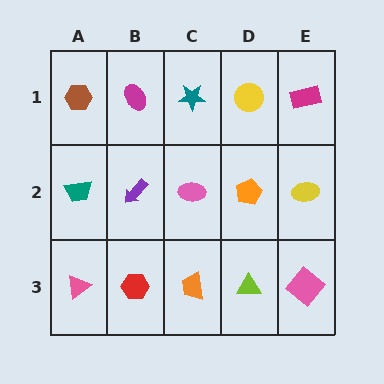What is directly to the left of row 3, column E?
A lime triangle.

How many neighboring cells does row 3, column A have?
2.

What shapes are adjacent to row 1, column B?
A purple arrow (row 2, column B), a brown hexagon (row 1, column A), a teal star (row 1, column C).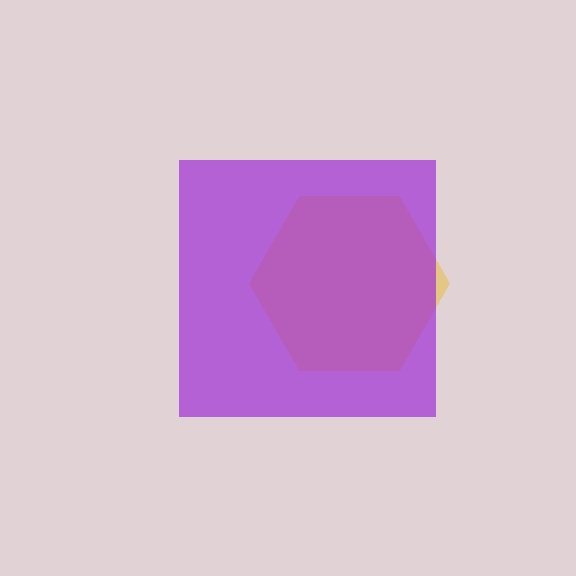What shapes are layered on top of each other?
The layered shapes are: a yellow hexagon, a purple square.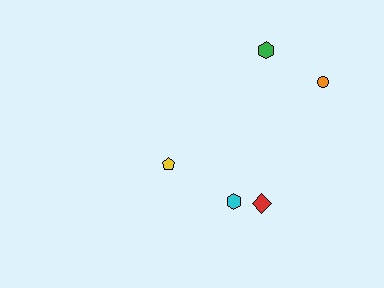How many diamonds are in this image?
There is 1 diamond.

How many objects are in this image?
There are 5 objects.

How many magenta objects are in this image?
There are no magenta objects.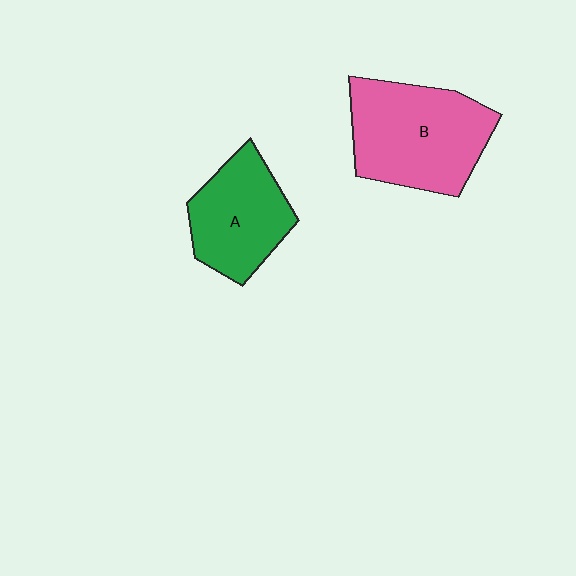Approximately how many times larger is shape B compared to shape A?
Approximately 1.4 times.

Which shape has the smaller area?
Shape A (green).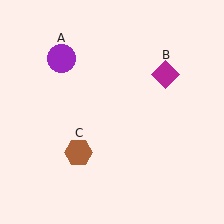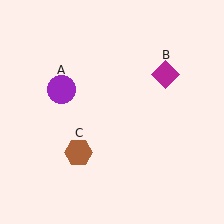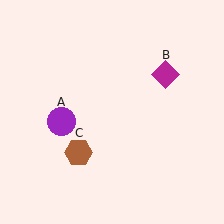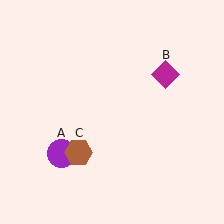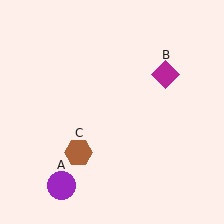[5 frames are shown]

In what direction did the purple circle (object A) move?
The purple circle (object A) moved down.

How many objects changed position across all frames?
1 object changed position: purple circle (object A).